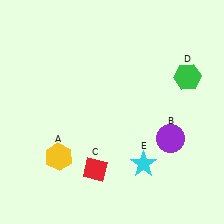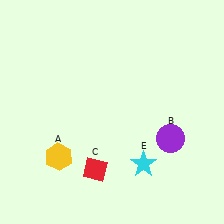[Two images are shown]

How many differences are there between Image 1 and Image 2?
There is 1 difference between the two images.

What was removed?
The green hexagon (D) was removed in Image 2.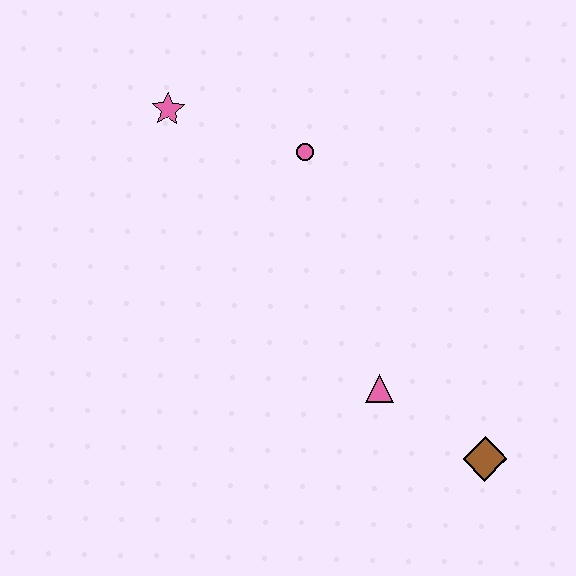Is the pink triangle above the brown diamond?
Yes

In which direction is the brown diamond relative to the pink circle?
The brown diamond is below the pink circle.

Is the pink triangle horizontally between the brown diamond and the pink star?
Yes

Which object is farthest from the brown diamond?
The pink star is farthest from the brown diamond.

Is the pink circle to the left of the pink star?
No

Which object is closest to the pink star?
The pink circle is closest to the pink star.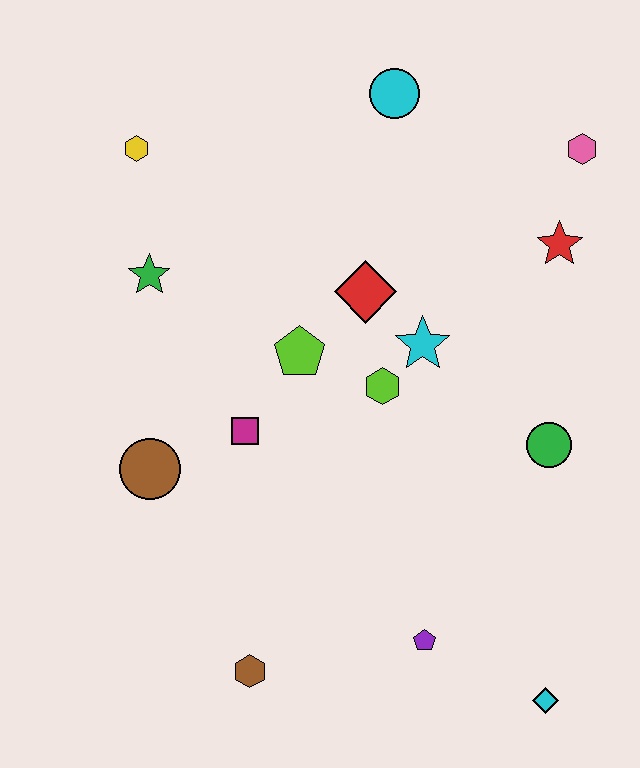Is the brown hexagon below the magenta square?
Yes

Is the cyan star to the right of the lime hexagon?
Yes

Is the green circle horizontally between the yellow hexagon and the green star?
No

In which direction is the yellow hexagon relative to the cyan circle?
The yellow hexagon is to the left of the cyan circle.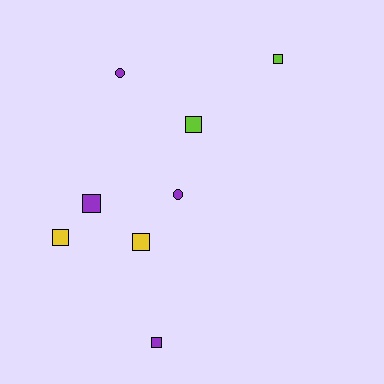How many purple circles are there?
There are 2 purple circles.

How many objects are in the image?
There are 8 objects.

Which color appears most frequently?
Purple, with 4 objects.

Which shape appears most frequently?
Square, with 6 objects.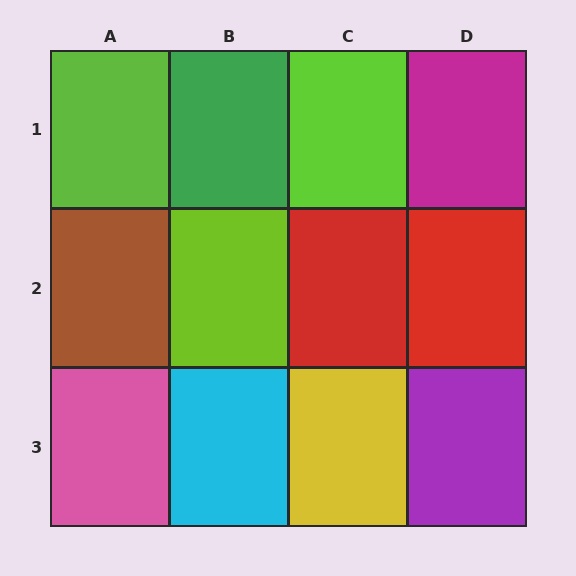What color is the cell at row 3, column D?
Purple.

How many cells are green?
1 cell is green.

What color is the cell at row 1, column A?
Lime.